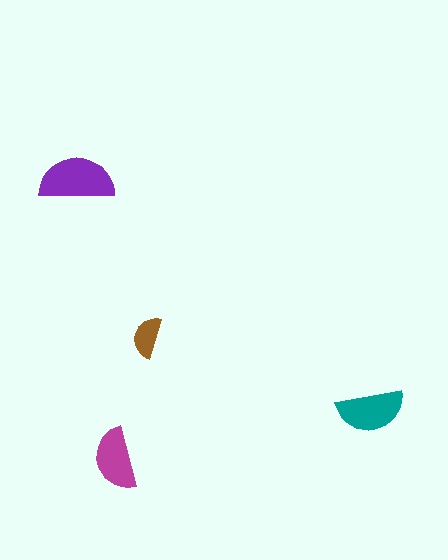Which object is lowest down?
The magenta semicircle is bottommost.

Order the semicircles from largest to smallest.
the purple one, the teal one, the magenta one, the brown one.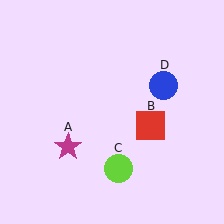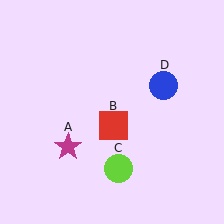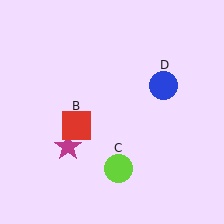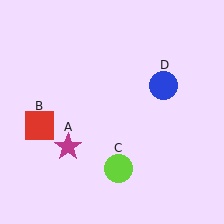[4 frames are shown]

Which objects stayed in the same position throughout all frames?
Magenta star (object A) and lime circle (object C) and blue circle (object D) remained stationary.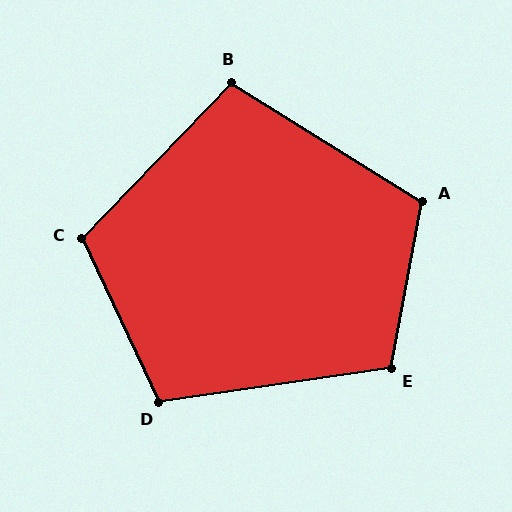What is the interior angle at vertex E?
Approximately 109 degrees (obtuse).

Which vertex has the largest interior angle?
A, at approximately 111 degrees.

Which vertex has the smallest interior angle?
B, at approximately 102 degrees.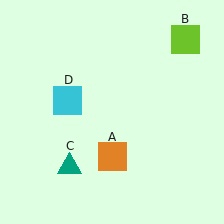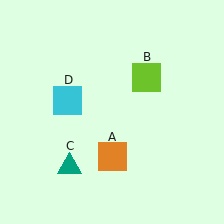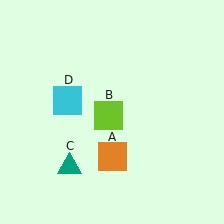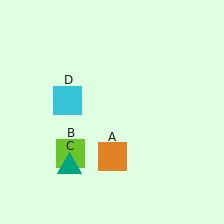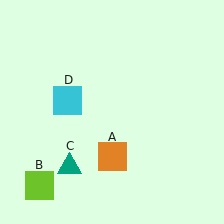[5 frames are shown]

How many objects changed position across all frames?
1 object changed position: lime square (object B).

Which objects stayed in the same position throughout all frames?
Orange square (object A) and teal triangle (object C) and cyan square (object D) remained stationary.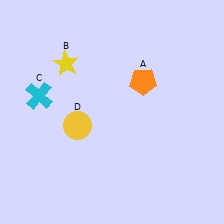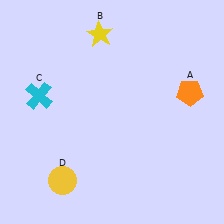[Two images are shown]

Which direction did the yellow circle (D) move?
The yellow circle (D) moved down.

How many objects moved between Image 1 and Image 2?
3 objects moved between the two images.